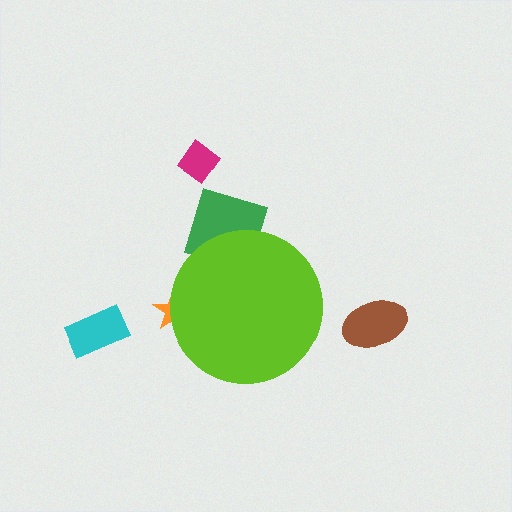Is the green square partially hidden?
Yes, the green square is partially hidden behind the lime circle.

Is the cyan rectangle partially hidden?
No, the cyan rectangle is fully visible.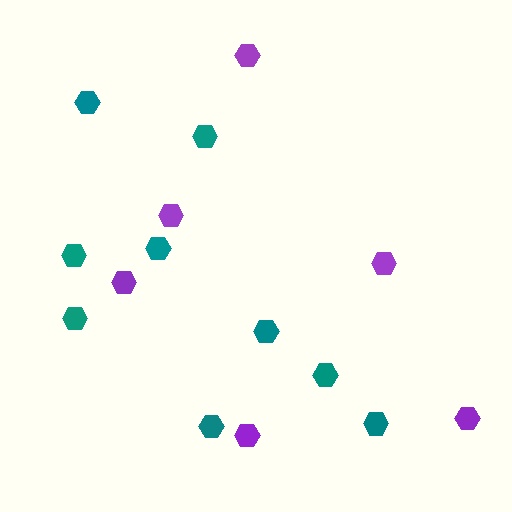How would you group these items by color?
There are 2 groups: one group of teal hexagons (9) and one group of purple hexagons (6).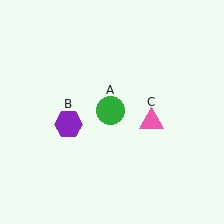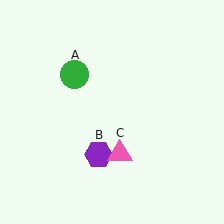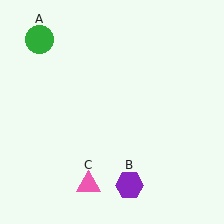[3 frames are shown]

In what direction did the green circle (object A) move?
The green circle (object A) moved up and to the left.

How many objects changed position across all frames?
3 objects changed position: green circle (object A), purple hexagon (object B), pink triangle (object C).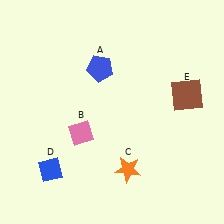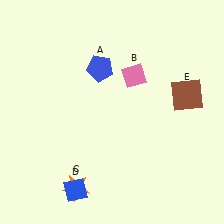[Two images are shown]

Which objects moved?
The objects that moved are: the pink diamond (B), the orange star (C), the blue diamond (D).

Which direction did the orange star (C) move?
The orange star (C) moved left.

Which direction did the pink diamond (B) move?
The pink diamond (B) moved up.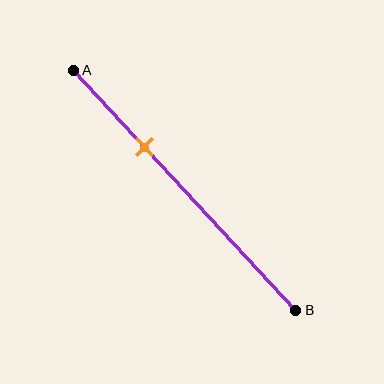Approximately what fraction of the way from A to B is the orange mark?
The orange mark is approximately 30% of the way from A to B.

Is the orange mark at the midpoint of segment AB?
No, the mark is at about 30% from A, not at the 50% midpoint.